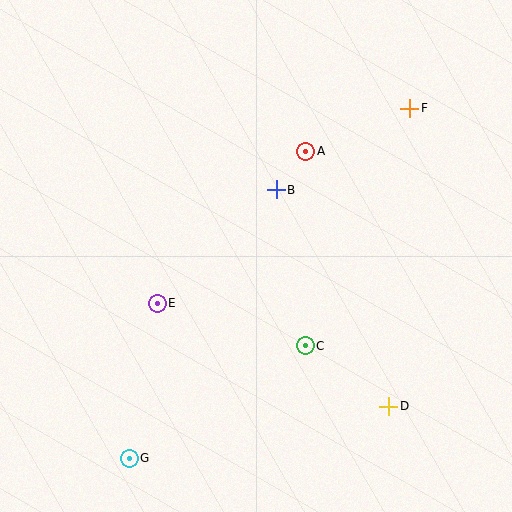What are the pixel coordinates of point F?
Point F is at (410, 108).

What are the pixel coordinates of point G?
Point G is at (129, 458).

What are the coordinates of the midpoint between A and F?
The midpoint between A and F is at (358, 130).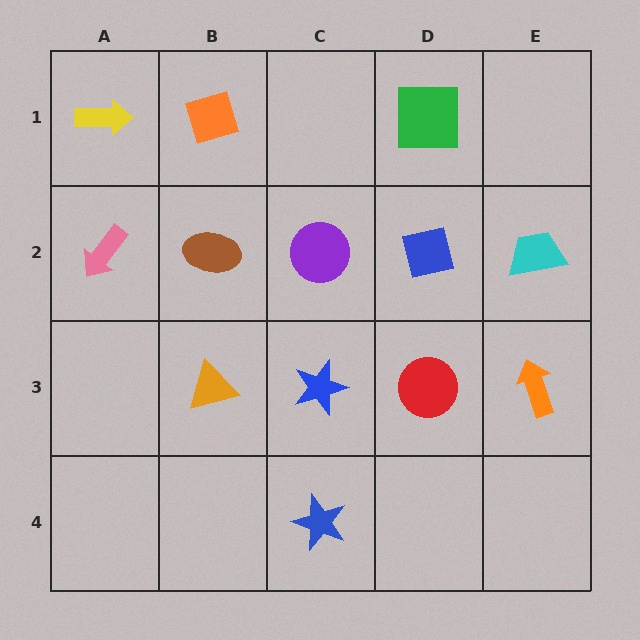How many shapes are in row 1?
3 shapes.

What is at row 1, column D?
A green square.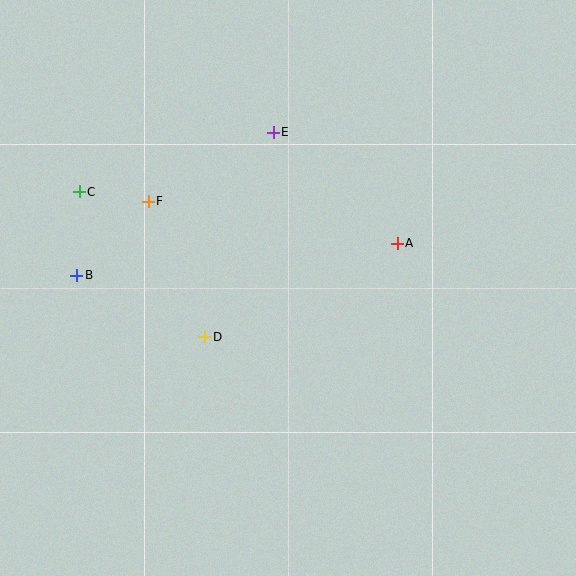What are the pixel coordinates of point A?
Point A is at (397, 243).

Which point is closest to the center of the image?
Point D at (205, 337) is closest to the center.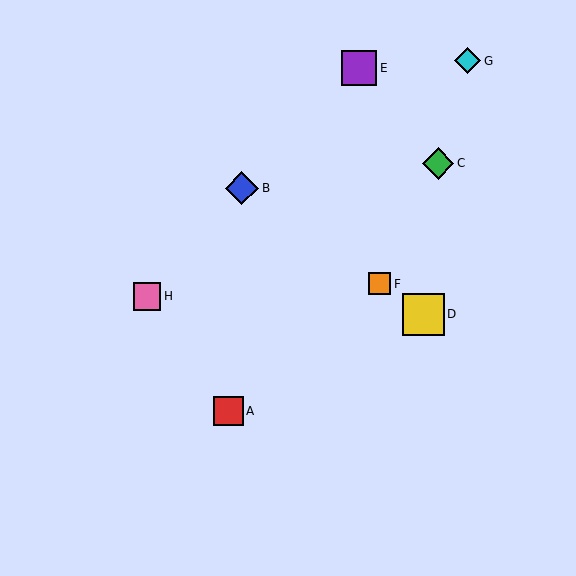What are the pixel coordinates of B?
Object B is at (242, 188).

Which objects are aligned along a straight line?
Objects B, D, F are aligned along a straight line.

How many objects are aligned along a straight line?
3 objects (B, D, F) are aligned along a straight line.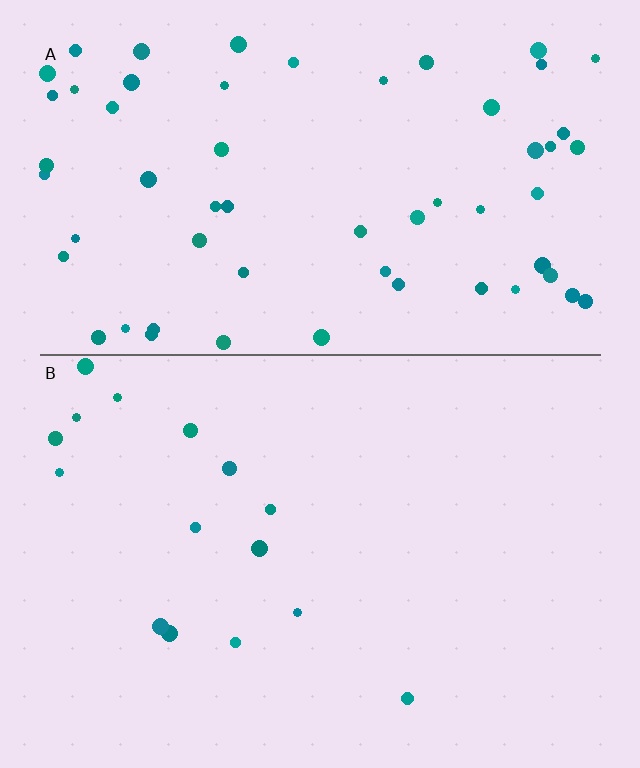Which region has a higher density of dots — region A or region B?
A (the top).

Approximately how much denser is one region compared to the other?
Approximately 3.9× — region A over region B.